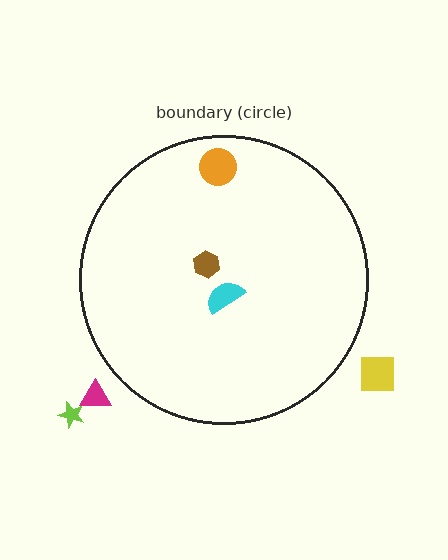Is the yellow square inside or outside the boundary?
Outside.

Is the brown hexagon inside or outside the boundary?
Inside.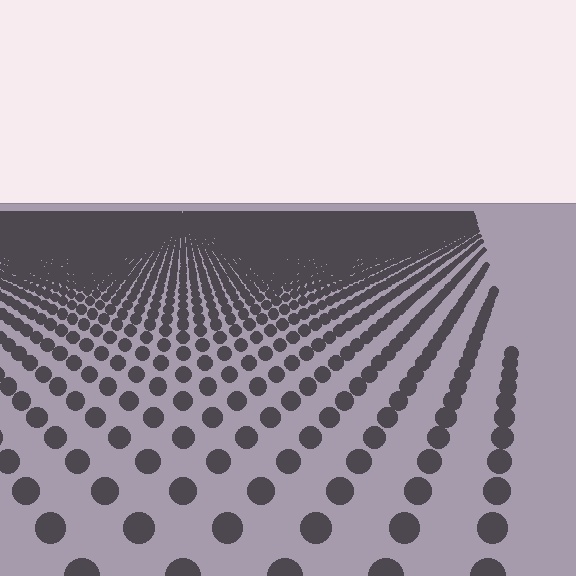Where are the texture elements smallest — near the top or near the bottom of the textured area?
Near the top.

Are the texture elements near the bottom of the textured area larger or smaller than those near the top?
Larger. Near the bottom, elements are closer to the viewer and appear at a bigger on-screen size.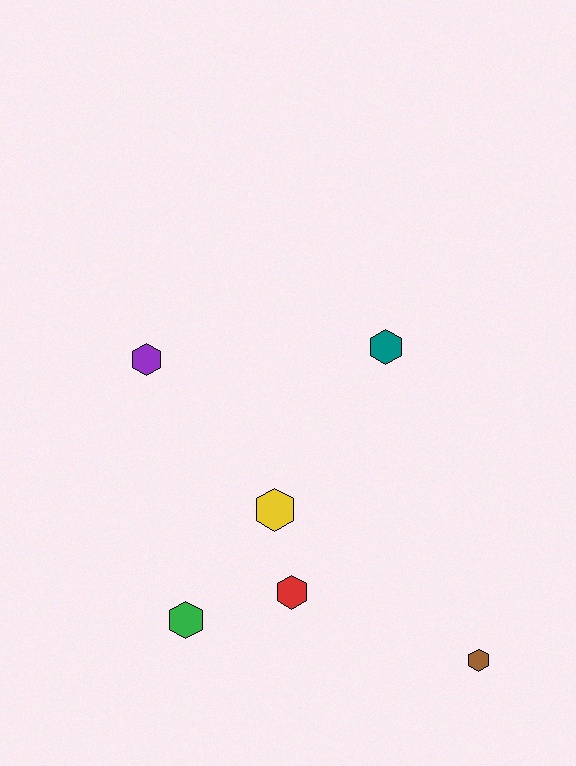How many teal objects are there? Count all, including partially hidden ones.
There is 1 teal object.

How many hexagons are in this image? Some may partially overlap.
There are 6 hexagons.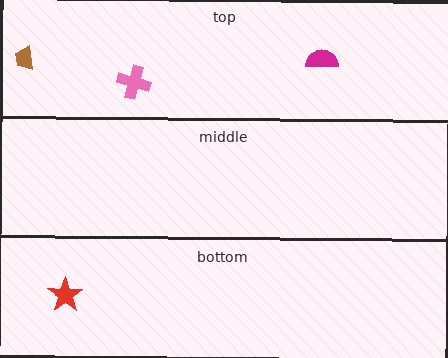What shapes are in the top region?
The magenta semicircle, the brown trapezoid, the pink cross.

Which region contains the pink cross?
The top region.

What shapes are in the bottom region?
The red star.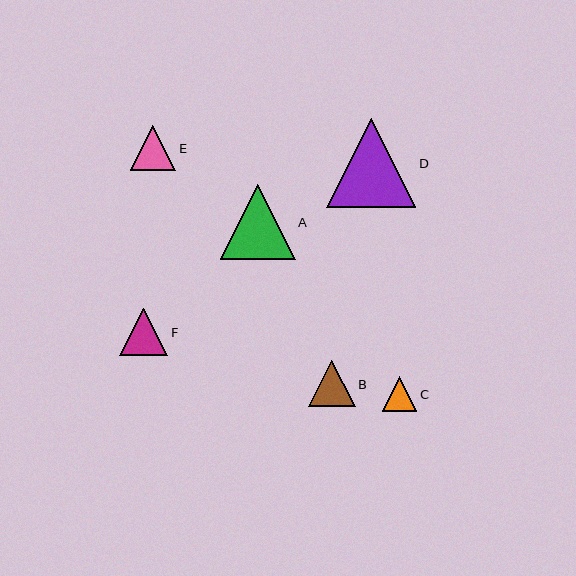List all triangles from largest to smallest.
From largest to smallest: D, A, F, B, E, C.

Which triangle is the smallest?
Triangle C is the smallest with a size of approximately 34 pixels.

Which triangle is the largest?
Triangle D is the largest with a size of approximately 89 pixels.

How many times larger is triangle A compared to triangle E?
Triangle A is approximately 1.6 times the size of triangle E.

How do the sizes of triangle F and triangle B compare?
Triangle F and triangle B are approximately the same size.